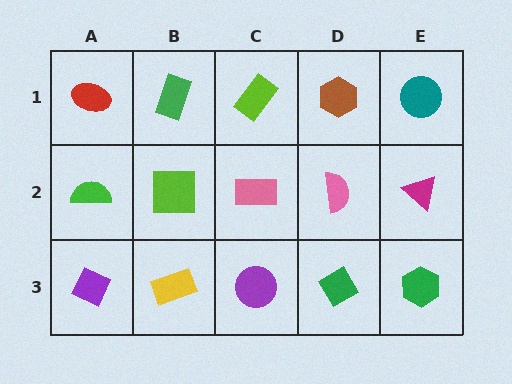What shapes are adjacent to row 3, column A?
A green semicircle (row 2, column A), a yellow rectangle (row 3, column B).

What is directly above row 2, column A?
A red ellipse.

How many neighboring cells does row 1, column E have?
2.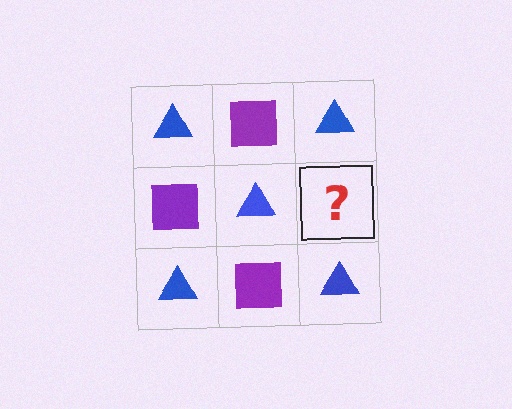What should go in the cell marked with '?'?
The missing cell should contain a purple square.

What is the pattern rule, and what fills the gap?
The rule is that it alternates blue triangle and purple square in a checkerboard pattern. The gap should be filled with a purple square.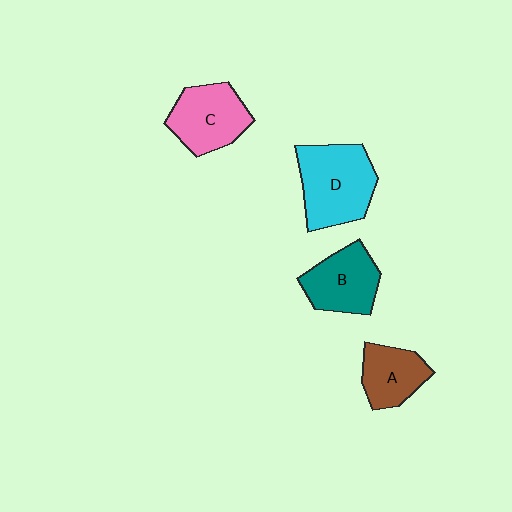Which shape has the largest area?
Shape D (cyan).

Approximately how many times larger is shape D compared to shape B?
Approximately 1.3 times.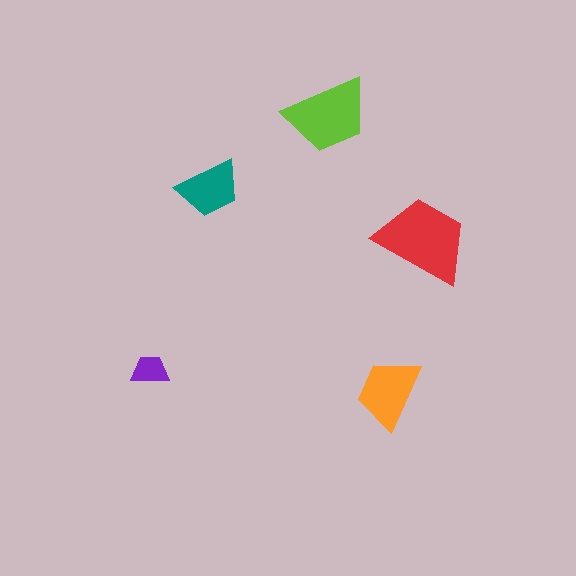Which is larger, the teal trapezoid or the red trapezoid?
The red one.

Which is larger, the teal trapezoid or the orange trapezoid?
The orange one.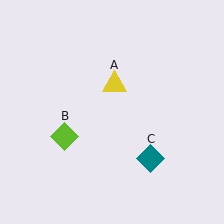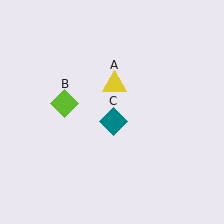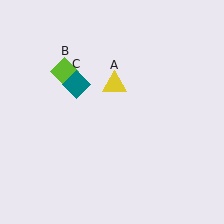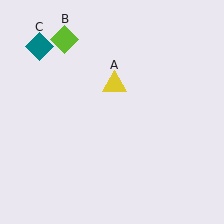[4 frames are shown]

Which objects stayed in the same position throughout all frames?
Yellow triangle (object A) remained stationary.